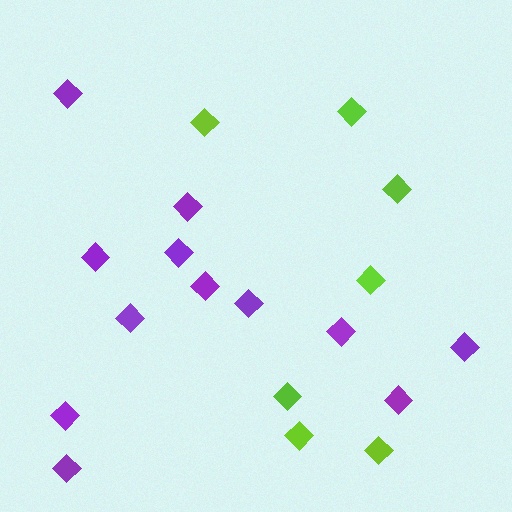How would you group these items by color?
There are 2 groups: one group of lime diamonds (7) and one group of purple diamonds (12).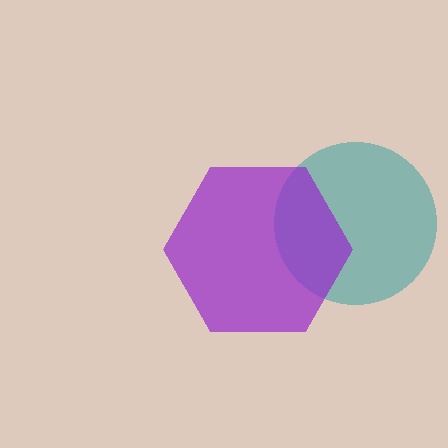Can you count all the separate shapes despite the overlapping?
Yes, there are 2 separate shapes.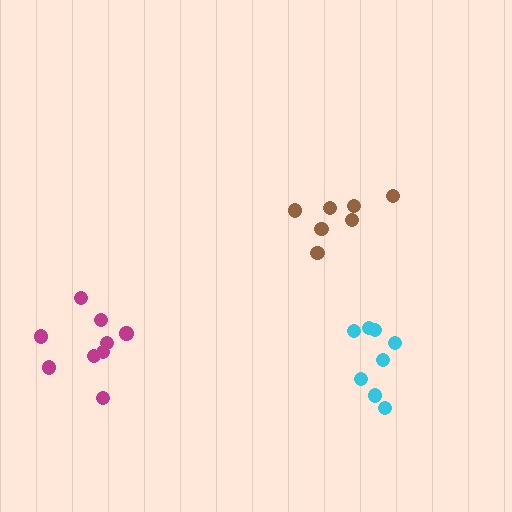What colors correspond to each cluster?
The clusters are colored: cyan, magenta, brown.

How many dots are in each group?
Group 1: 8 dots, Group 2: 9 dots, Group 3: 7 dots (24 total).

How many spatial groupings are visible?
There are 3 spatial groupings.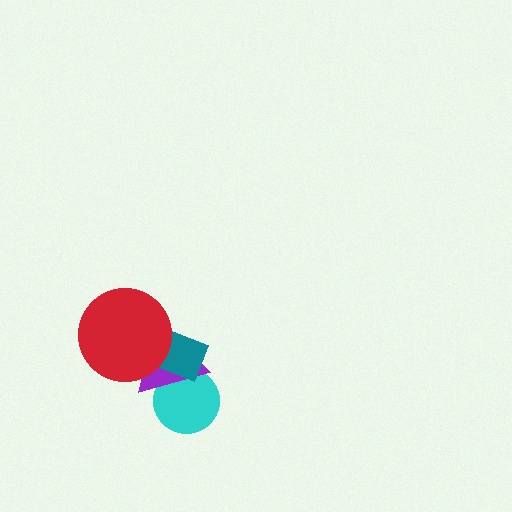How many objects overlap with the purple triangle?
3 objects overlap with the purple triangle.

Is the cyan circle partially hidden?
Yes, it is partially covered by another shape.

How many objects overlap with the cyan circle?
2 objects overlap with the cyan circle.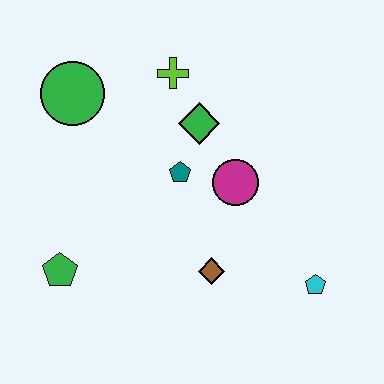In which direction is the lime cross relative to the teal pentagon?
The lime cross is above the teal pentagon.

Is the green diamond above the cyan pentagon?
Yes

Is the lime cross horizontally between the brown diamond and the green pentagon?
Yes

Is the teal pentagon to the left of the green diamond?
Yes